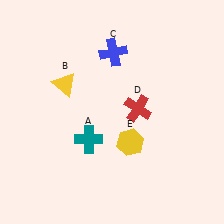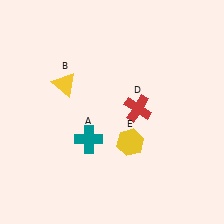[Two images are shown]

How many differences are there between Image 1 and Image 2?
There is 1 difference between the two images.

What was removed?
The blue cross (C) was removed in Image 2.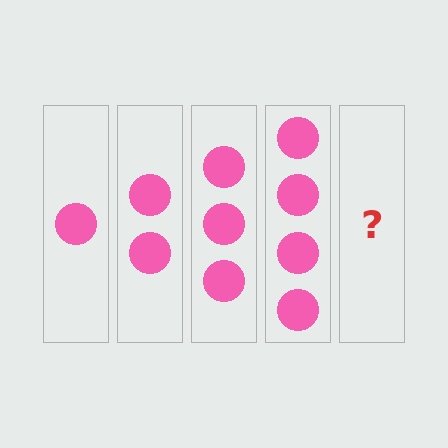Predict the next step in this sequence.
The next step is 5 circles.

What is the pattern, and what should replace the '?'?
The pattern is that each step adds one more circle. The '?' should be 5 circles.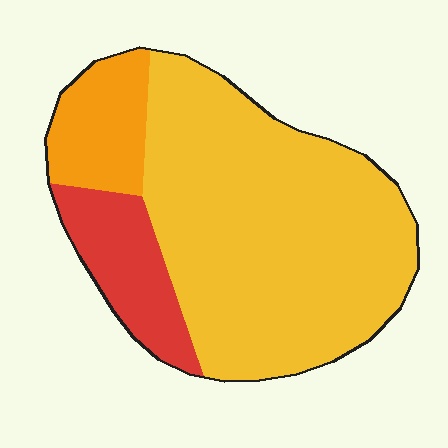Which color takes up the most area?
Yellow, at roughly 70%.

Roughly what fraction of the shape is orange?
Orange takes up about one eighth (1/8) of the shape.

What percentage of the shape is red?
Red covers roughly 15% of the shape.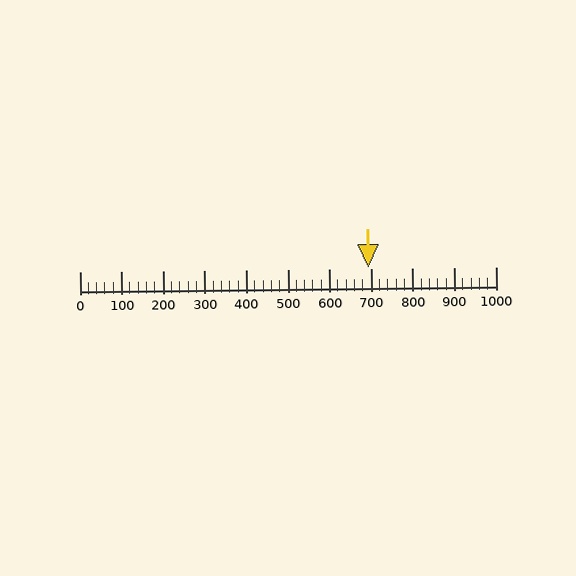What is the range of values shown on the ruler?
The ruler shows values from 0 to 1000.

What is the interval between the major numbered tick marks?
The major tick marks are spaced 100 units apart.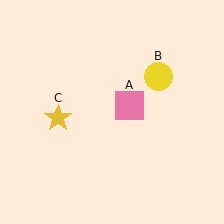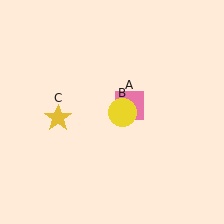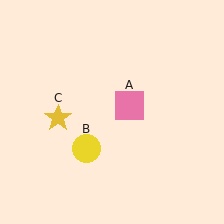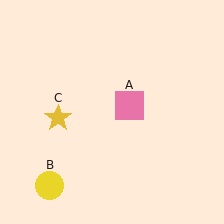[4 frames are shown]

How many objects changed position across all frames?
1 object changed position: yellow circle (object B).